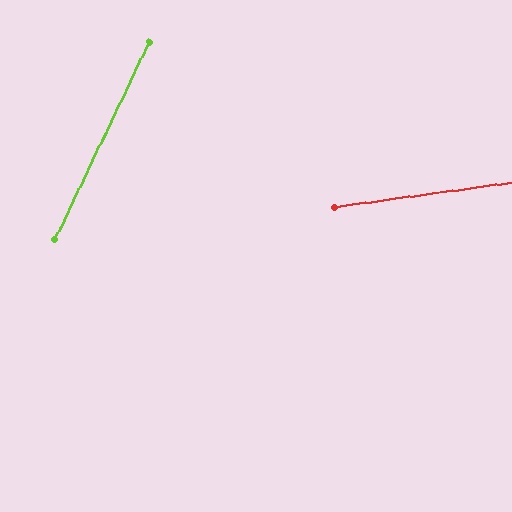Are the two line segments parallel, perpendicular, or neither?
Neither parallel nor perpendicular — they differ by about 56°.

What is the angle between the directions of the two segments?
Approximately 56 degrees.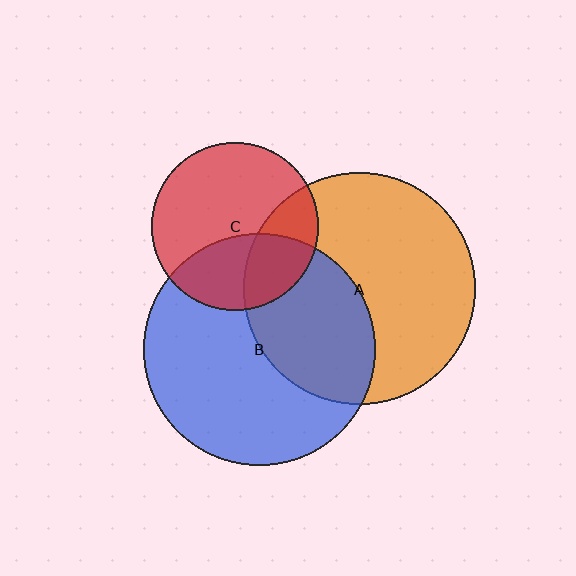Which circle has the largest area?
Circle B (blue).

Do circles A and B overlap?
Yes.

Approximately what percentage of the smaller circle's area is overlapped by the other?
Approximately 40%.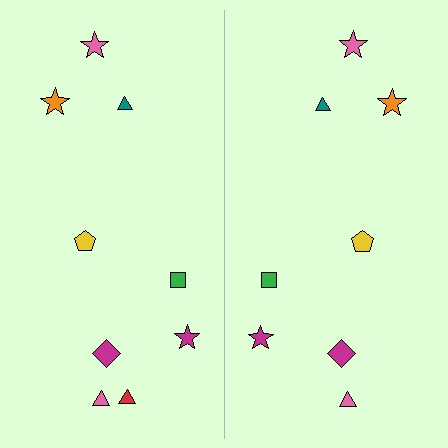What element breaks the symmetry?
A red triangle is missing from the right side.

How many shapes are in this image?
There are 17 shapes in this image.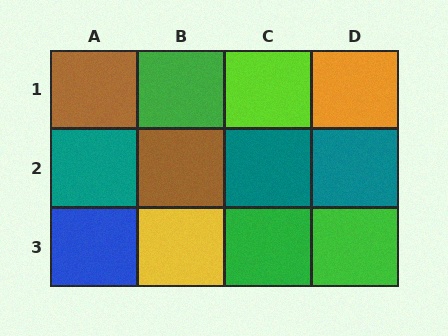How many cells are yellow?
1 cell is yellow.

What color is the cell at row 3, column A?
Blue.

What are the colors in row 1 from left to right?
Brown, green, lime, orange.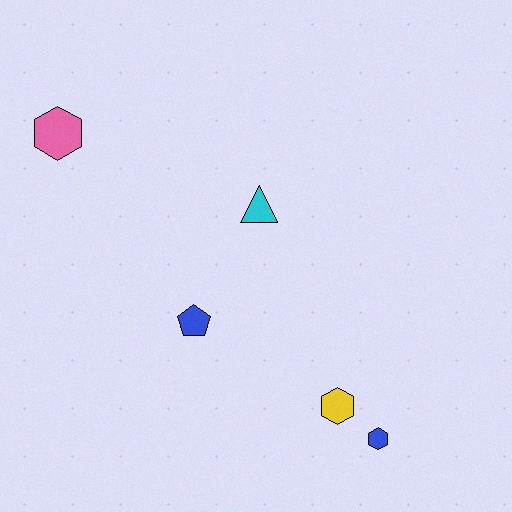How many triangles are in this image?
There is 1 triangle.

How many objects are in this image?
There are 5 objects.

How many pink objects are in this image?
There is 1 pink object.